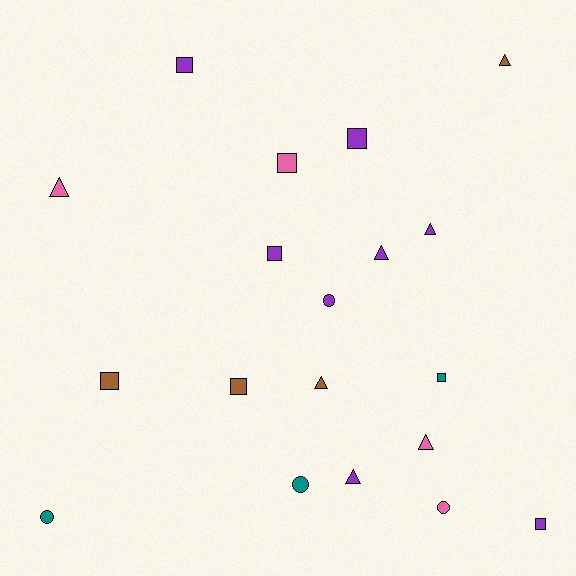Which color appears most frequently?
Purple, with 8 objects.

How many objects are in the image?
There are 19 objects.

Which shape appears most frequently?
Square, with 8 objects.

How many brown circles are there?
There are no brown circles.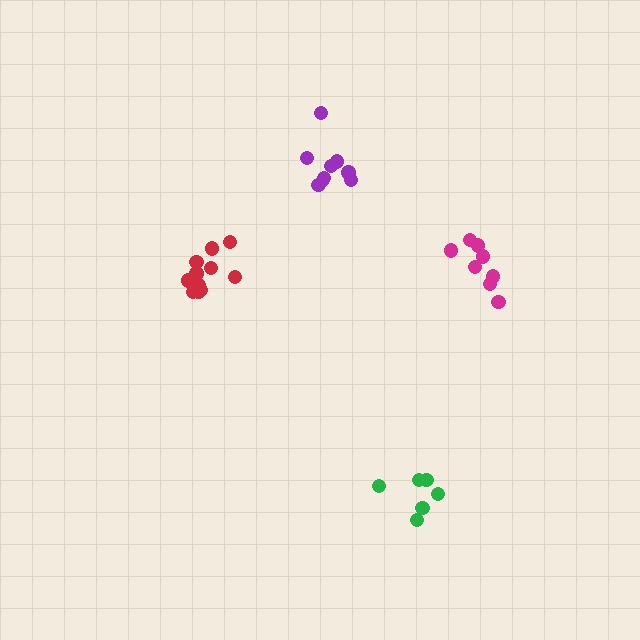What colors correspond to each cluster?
The clusters are colored: red, green, magenta, purple.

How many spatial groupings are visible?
There are 4 spatial groupings.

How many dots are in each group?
Group 1: 11 dots, Group 2: 6 dots, Group 3: 8 dots, Group 4: 9 dots (34 total).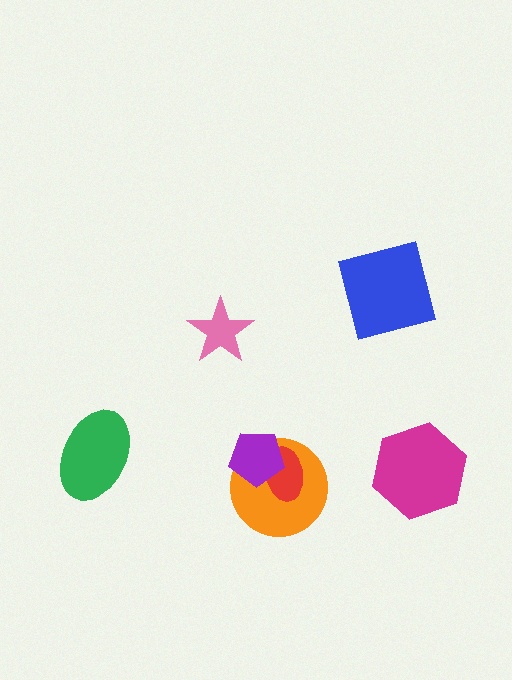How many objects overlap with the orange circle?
2 objects overlap with the orange circle.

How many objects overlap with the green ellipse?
0 objects overlap with the green ellipse.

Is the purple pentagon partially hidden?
No, no other shape covers it.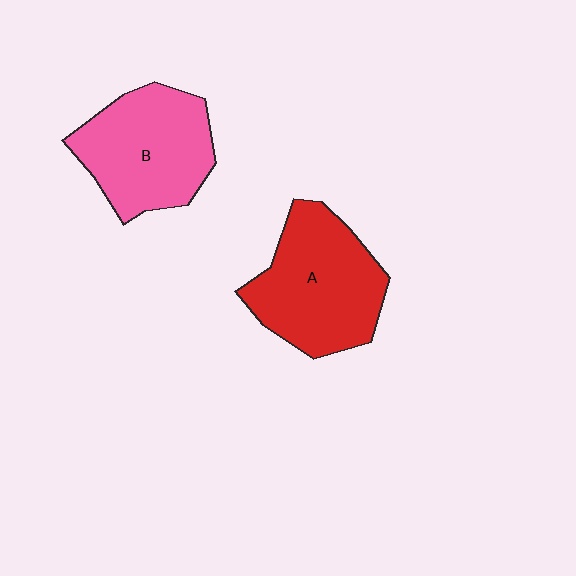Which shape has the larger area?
Shape A (red).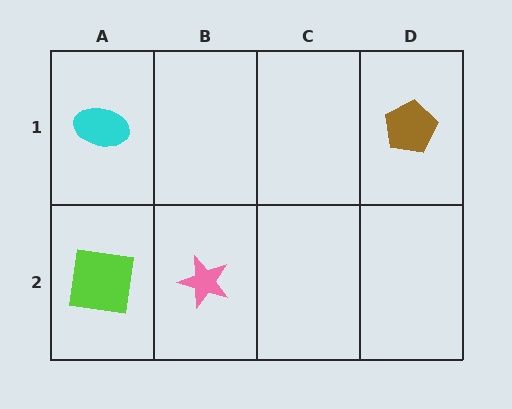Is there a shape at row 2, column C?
No, that cell is empty.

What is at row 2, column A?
A lime square.